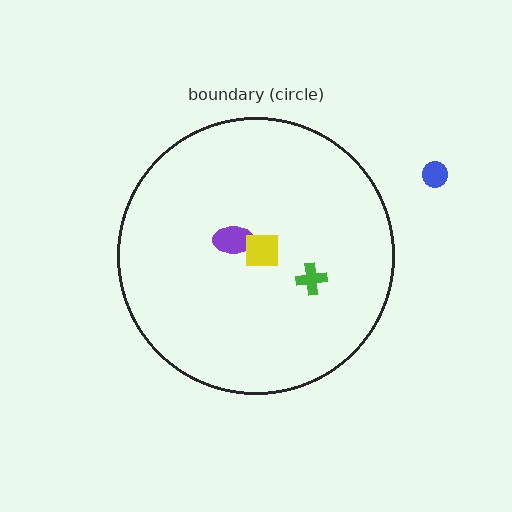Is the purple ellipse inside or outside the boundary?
Inside.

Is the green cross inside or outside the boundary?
Inside.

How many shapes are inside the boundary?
3 inside, 1 outside.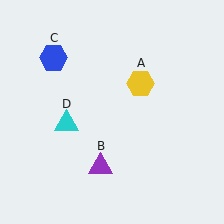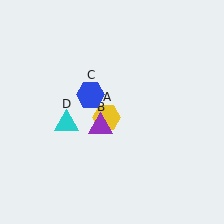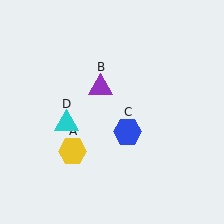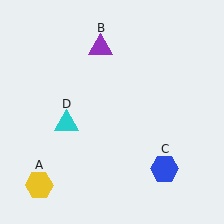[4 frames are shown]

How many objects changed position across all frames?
3 objects changed position: yellow hexagon (object A), purple triangle (object B), blue hexagon (object C).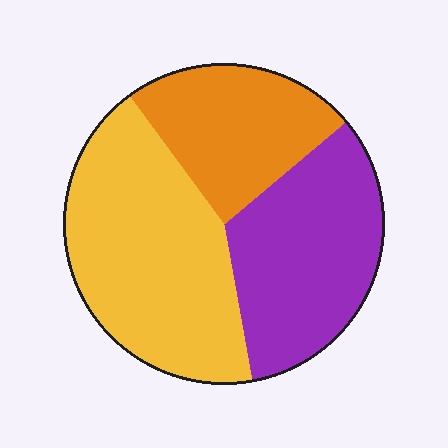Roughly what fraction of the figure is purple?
Purple covers around 35% of the figure.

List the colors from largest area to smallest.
From largest to smallest: yellow, purple, orange.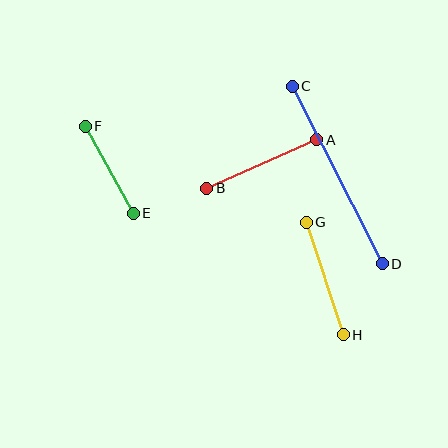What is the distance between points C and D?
The distance is approximately 199 pixels.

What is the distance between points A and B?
The distance is approximately 120 pixels.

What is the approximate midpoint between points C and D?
The midpoint is at approximately (337, 175) pixels.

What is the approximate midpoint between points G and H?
The midpoint is at approximately (325, 279) pixels.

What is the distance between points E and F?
The distance is approximately 99 pixels.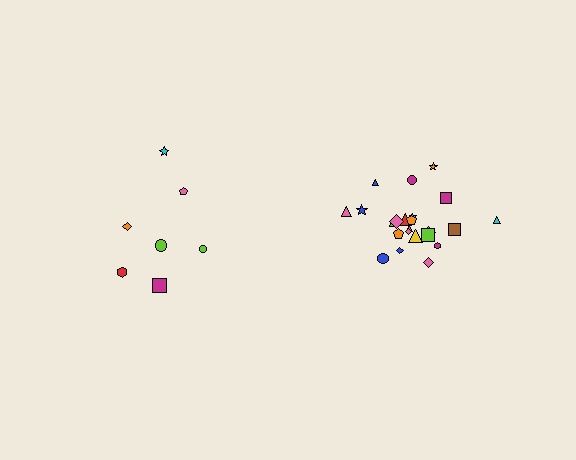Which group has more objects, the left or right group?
The right group.